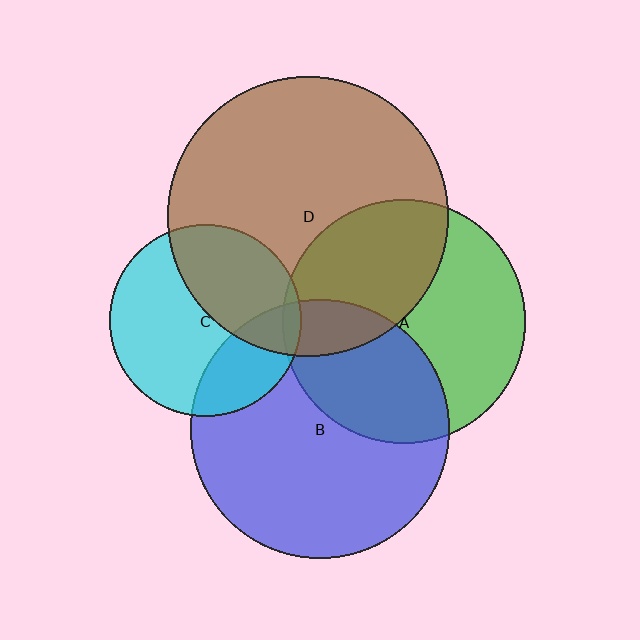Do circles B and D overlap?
Yes.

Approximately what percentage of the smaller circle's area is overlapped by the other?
Approximately 10%.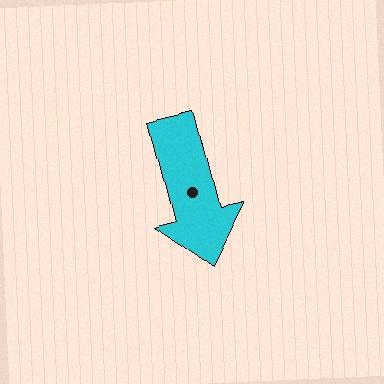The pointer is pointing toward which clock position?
Roughly 6 o'clock.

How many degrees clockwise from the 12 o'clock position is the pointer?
Approximately 166 degrees.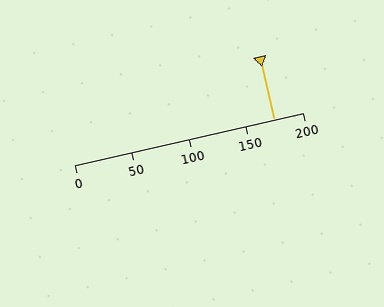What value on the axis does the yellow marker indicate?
The marker indicates approximately 175.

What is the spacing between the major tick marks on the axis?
The major ticks are spaced 50 apart.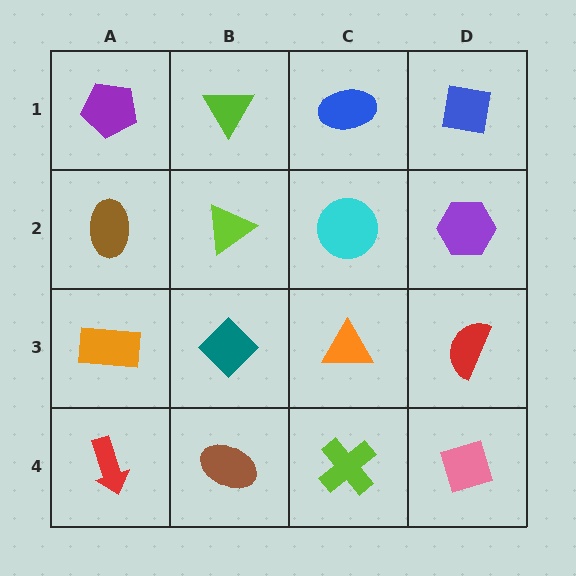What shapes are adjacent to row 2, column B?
A lime triangle (row 1, column B), a teal diamond (row 3, column B), a brown ellipse (row 2, column A), a cyan circle (row 2, column C).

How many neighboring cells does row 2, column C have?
4.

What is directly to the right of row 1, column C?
A blue square.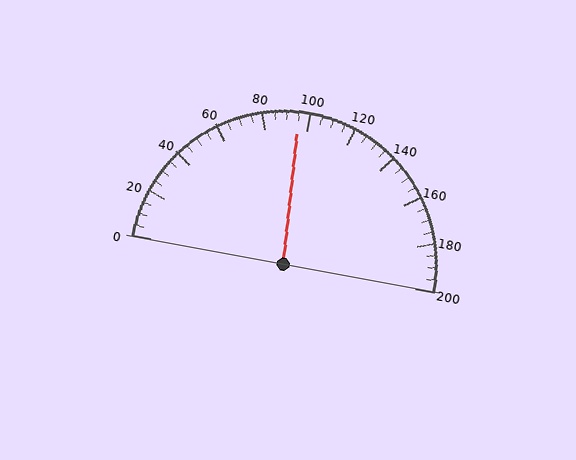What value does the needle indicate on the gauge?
The needle indicates approximately 95.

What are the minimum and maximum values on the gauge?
The gauge ranges from 0 to 200.